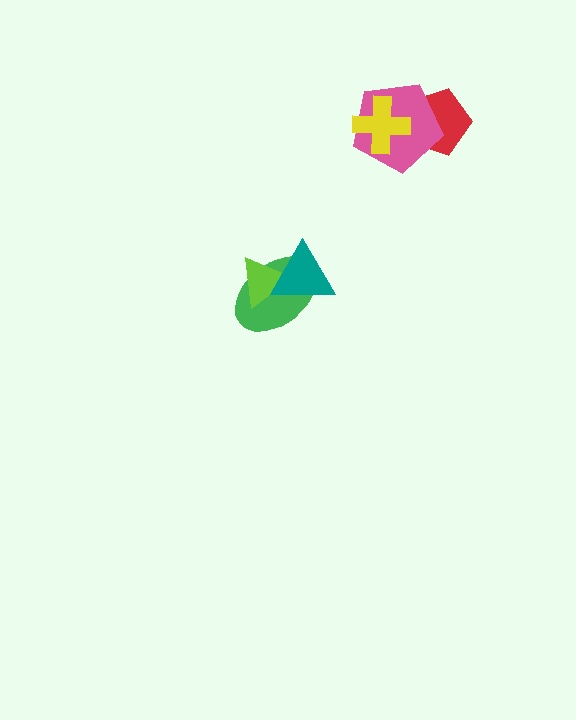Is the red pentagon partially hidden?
Yes, it is partially covered by another shape.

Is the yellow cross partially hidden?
No, no other shape covers it.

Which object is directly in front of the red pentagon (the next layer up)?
The pink pentagon is directly in front of the red pentagon.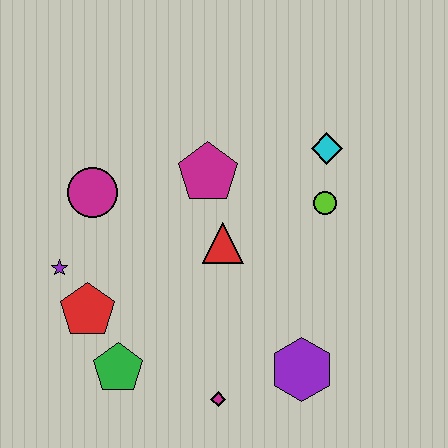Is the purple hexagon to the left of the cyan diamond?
Yes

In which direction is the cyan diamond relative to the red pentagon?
The cyan diamond is to the right of the red pentagon.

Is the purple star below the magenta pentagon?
Yes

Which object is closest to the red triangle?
The magenta pentagon is closest to the red triangle.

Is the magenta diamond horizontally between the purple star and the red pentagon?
No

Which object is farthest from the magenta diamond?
The cyan diamond is farthest from the magenta diamond.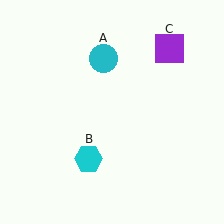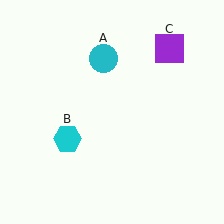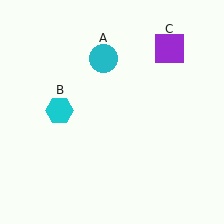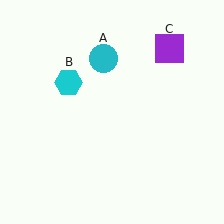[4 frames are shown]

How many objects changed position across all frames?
1 object changed position: cyan hexagon (object B).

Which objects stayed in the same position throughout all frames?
Cyan circle (object A) and purple square (object C) remained stationary.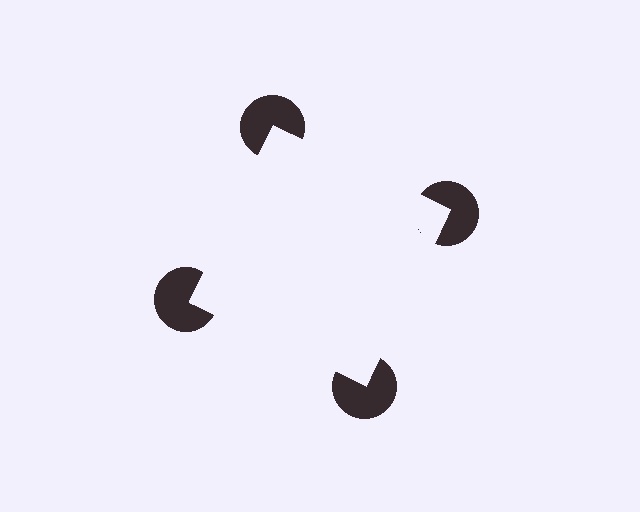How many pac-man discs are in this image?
There are 4 — one at each vertex of the illusory square.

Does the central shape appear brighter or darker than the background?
It typically appears slightly brighter than the background, even though no actual brightness change is drawn.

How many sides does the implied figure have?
4 sides.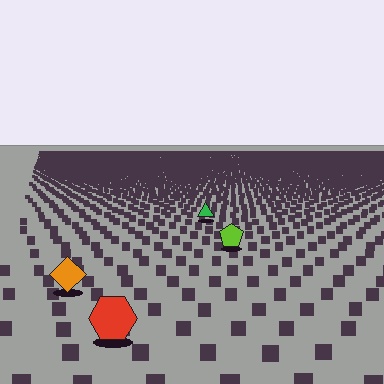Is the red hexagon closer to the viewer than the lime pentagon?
Yes. The red hexagon is closer — you can tell from the texture gradient: the ground texture is coarser near it.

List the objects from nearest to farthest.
From nearest to farthest: the red hexagon, the orange diamond, the lime pentagon, the green triangle.